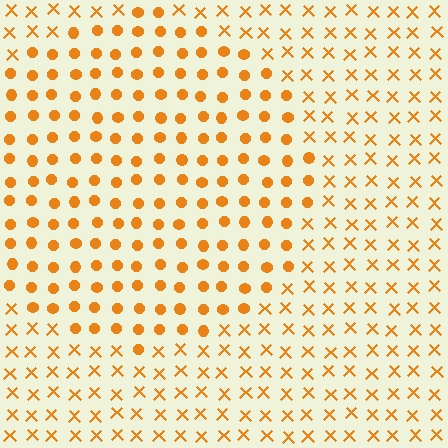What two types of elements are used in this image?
The image uses circles inside the circle region and X marks outside it.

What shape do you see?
I see a circle.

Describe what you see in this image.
The image is filled with small orange elements arranged in a uniform grid. A circle-shaped region contains circles, while the surrounding area contains X marks. The boundary is defined purely by the change in element shape.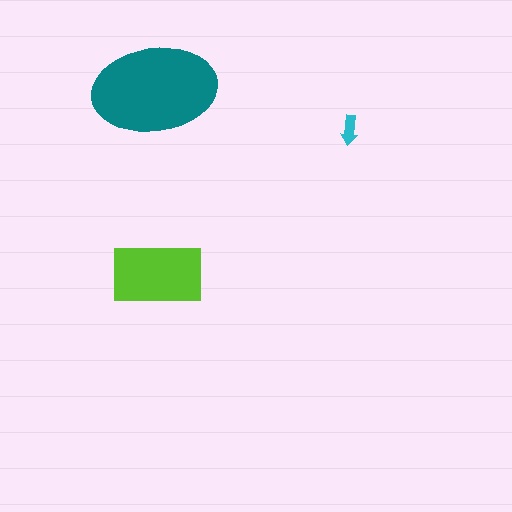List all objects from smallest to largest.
The cyan arrow, the lime rectangle, the teal ellipse.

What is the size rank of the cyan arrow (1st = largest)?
3rd.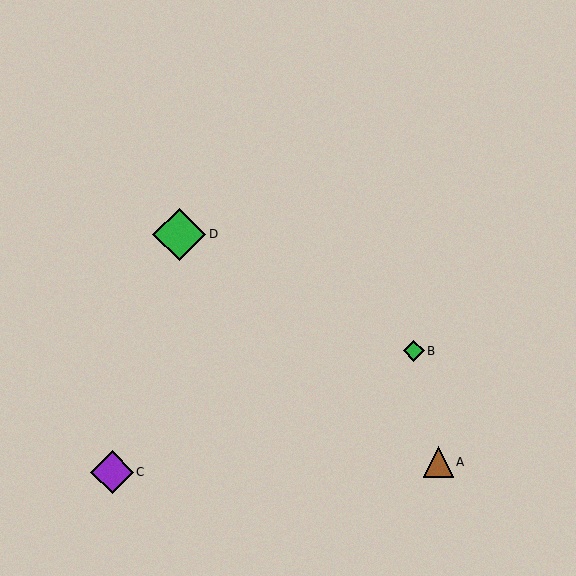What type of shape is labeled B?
Shape B is a green diamond.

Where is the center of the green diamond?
The center of the green diamond is at (414, 351).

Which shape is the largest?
The green diamond (labeled D) is the largest.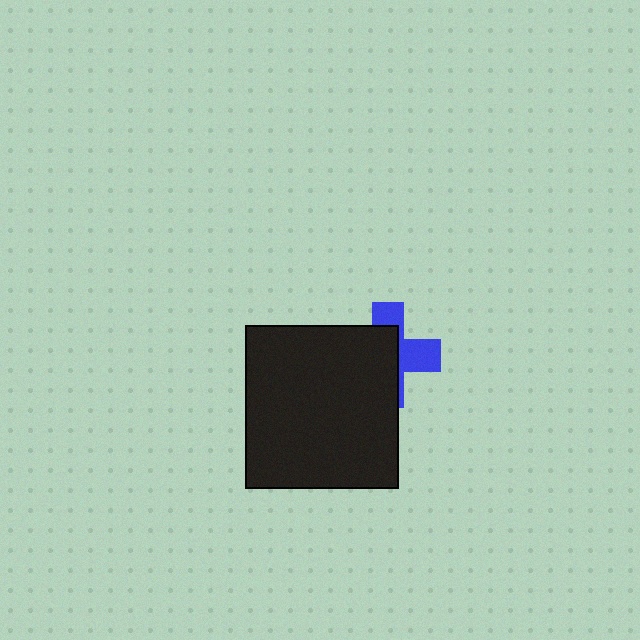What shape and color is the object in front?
The object in front is a black rectangle.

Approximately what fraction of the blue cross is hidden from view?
Roughly 60% of the blue cross is hidden behind the black rectangle.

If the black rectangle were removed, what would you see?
You would see the complete blue cross.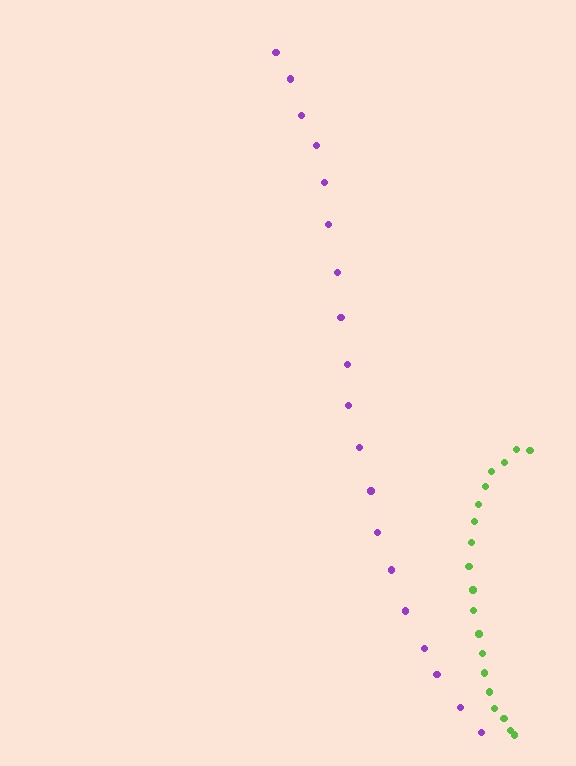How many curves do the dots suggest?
There are 2 distinct paths.